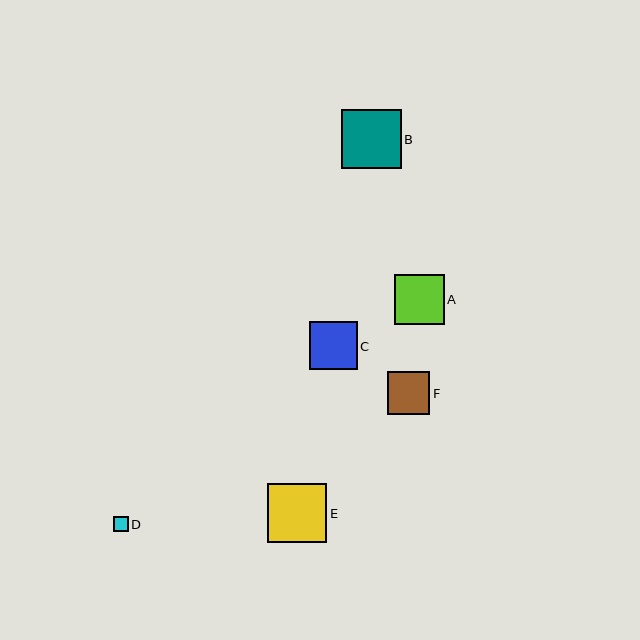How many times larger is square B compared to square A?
Square B is approximately 1.2 times the size of square A.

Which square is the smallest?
Square D is the smallest with a size of approximately 15 pixels.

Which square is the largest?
Square B is the largest with a size of approximately 59 pixels.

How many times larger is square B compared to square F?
Square B is approximately 1.4 times the size of square F.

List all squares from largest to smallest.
From largest to smallest: B, E, A, C, F, D.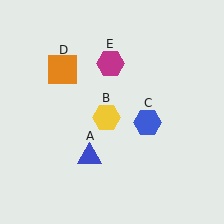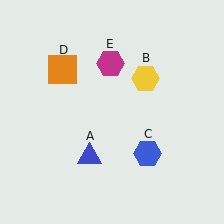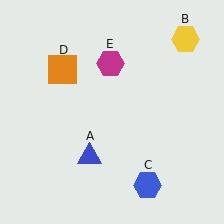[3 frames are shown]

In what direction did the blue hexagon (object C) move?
The blue hexagon (object C) moved down.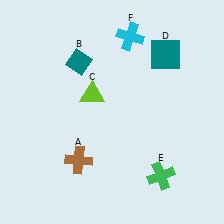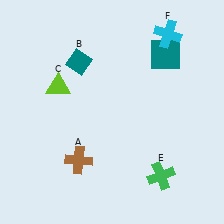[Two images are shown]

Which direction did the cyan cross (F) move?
The cyan cross (F) moved right.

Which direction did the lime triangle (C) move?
The lime triangle (C) moved left.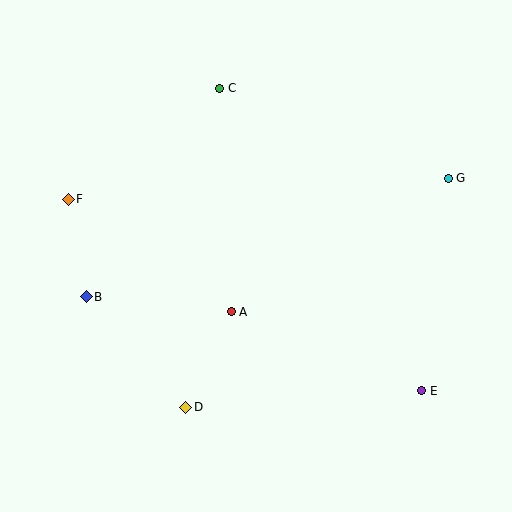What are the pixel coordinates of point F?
Point F is at (68, 199).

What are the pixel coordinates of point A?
Point A is at (231, 312).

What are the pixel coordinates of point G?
Point G is at (448, 178).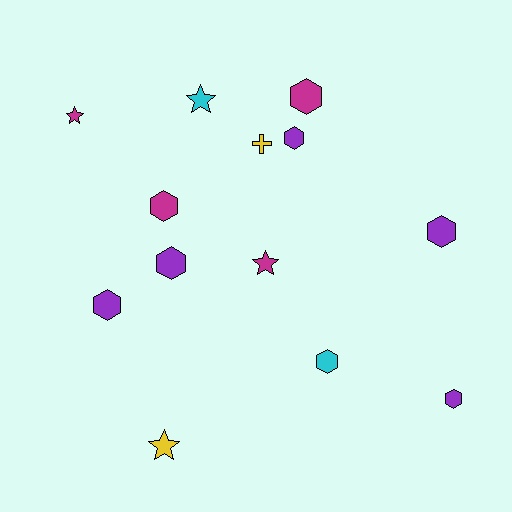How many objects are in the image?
There are 13 objects.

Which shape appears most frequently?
Hexagon, with 8 objects.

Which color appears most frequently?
Purple, with 5 objects.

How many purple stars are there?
There are no purple stars.